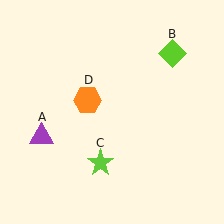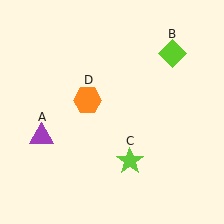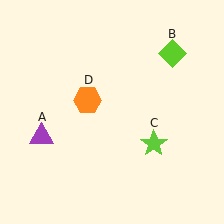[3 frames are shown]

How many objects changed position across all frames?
1 object changed position: lime star (object C).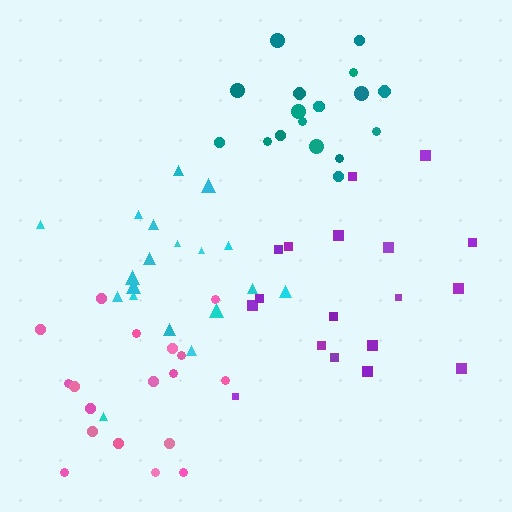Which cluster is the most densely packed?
Teal.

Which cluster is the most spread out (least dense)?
Purple.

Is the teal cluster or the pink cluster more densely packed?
Teal.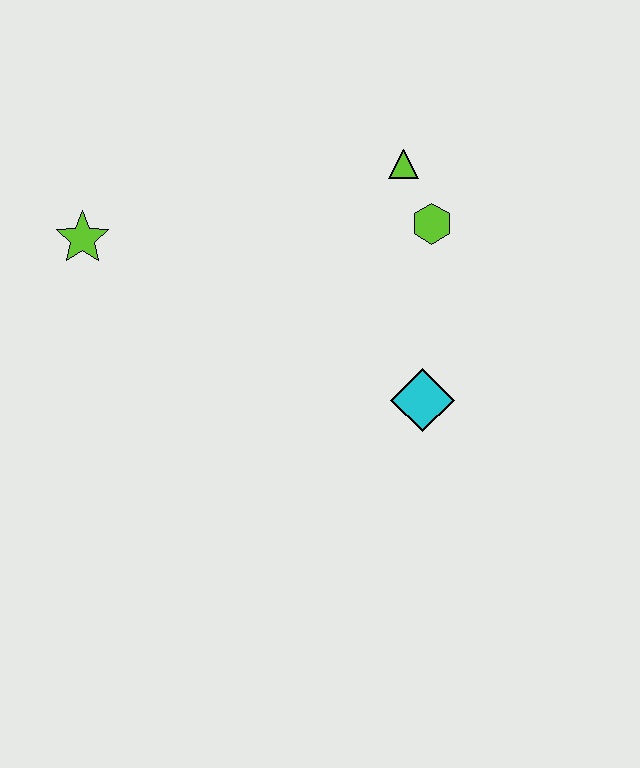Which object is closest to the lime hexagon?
The lime triangle is closest to the lime hexagon.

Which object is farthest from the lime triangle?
The lime star is farthest from the lime triangle.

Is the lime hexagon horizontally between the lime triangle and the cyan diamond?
No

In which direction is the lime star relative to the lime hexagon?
The lime star is to the left of the lime hexagon.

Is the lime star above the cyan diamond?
Yes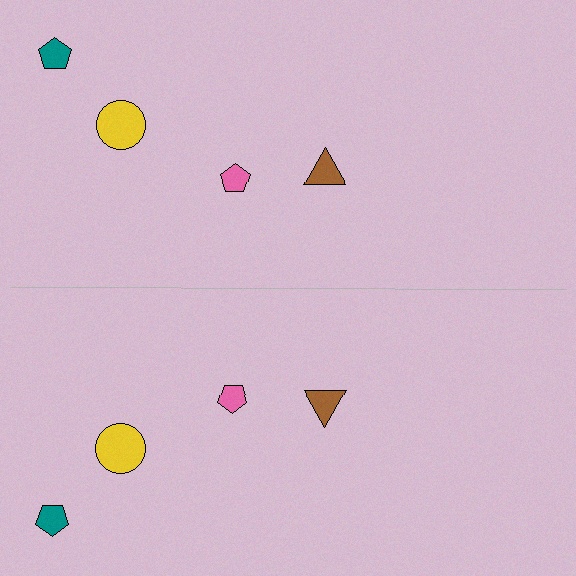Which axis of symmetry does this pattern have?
The pattern has a horizontal axis of symmetry running through the center of the image.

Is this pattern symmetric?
Yes, this pattern has bilateral (reflection) symmetry.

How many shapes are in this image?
There are 8 shapes in this image.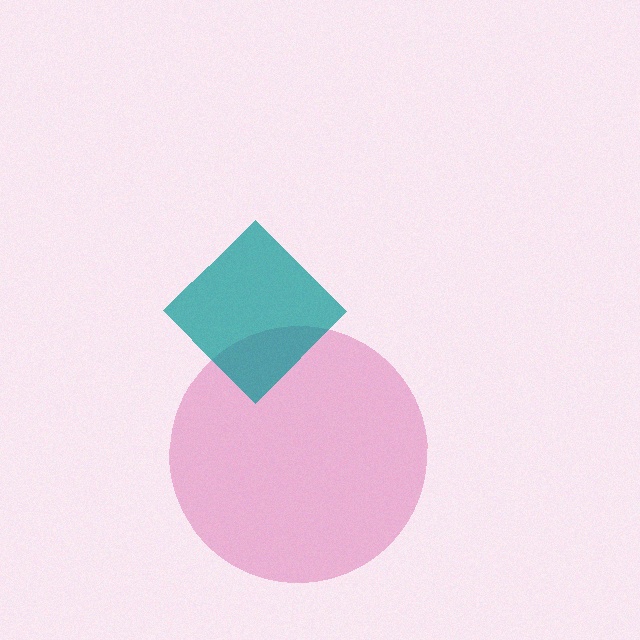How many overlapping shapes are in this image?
There are 2 overlapping shapes in the image.